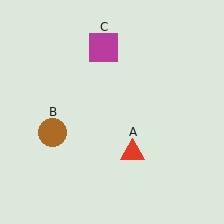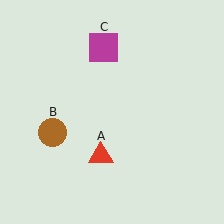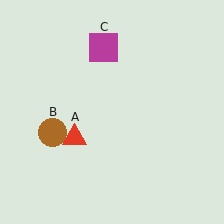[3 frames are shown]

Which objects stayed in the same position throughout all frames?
Brown circle (object B) and magenta square (object C) remained stationary.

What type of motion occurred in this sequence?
The red triangle (object A) rotated clockwise around the center of the scene.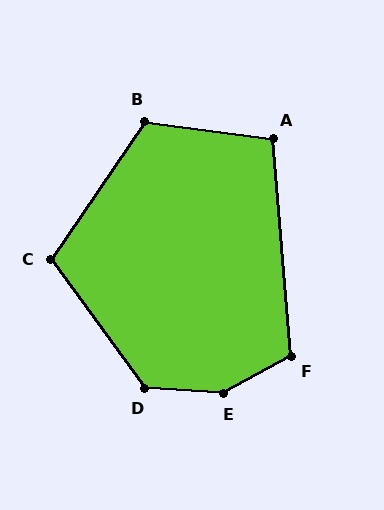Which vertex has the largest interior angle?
E, at approximately 148 degrees.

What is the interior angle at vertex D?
Approximately 129 degrees (obtuse).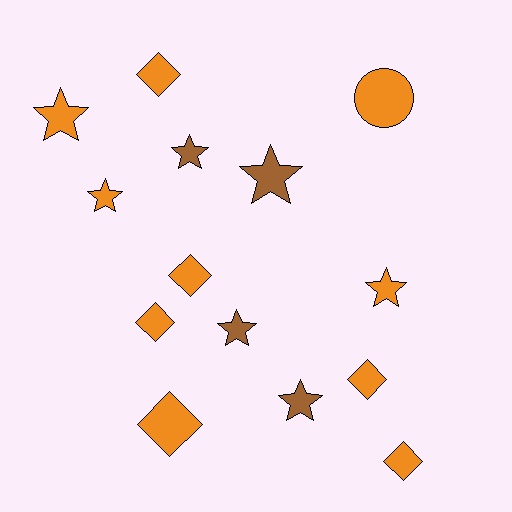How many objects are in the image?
There are 14 objects.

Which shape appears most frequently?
Star, with 7 objects.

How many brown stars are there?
There are 4 brown stars.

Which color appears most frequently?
Orange, with 10 objects.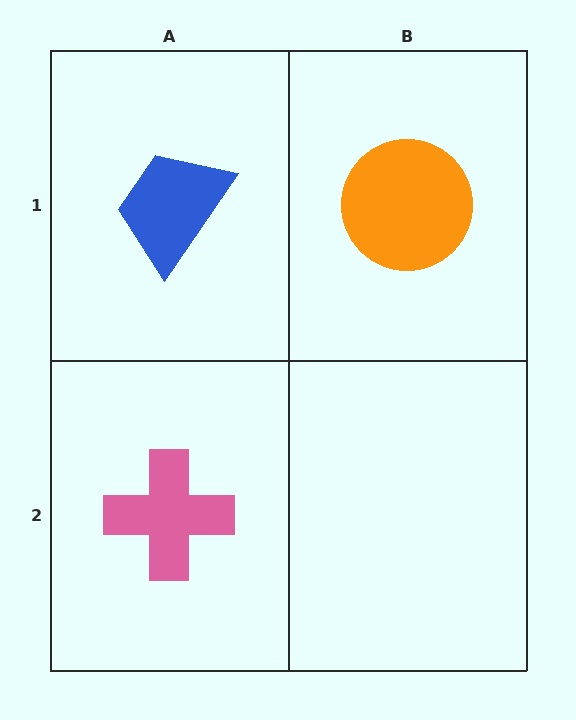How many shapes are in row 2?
1 shape.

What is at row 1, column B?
An orange circle.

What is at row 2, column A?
A pink cross.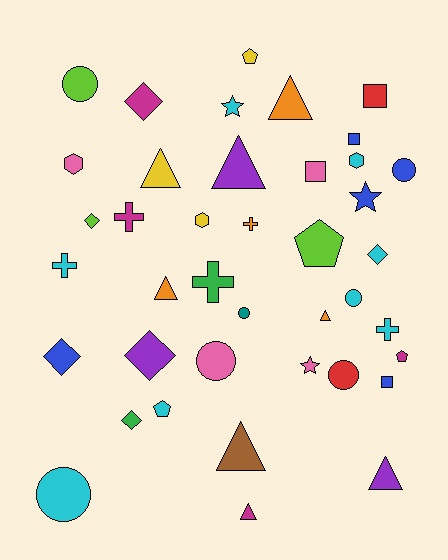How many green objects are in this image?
There are 2 green objects.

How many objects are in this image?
There are 40 objects.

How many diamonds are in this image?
There are 6 diamonds.